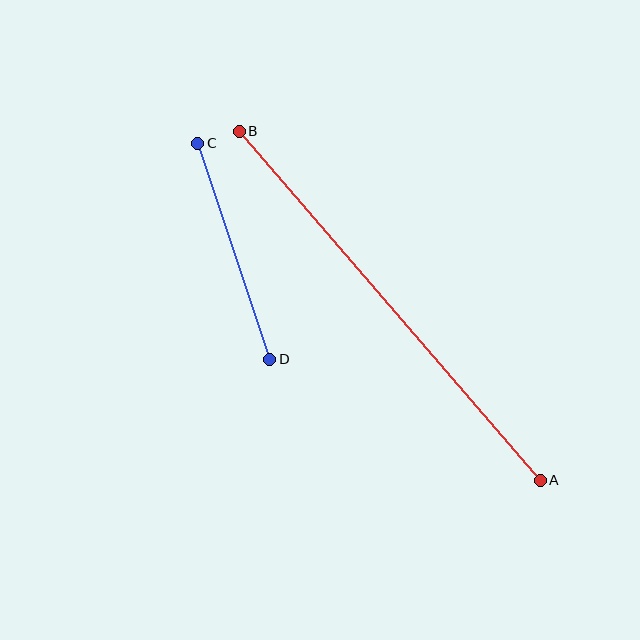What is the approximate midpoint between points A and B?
The midpoint is at approximately (390, 306) pixels.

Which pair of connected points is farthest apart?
Points A and B are farthest apart.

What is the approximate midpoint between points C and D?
The midpoint is at approximately (234, 251) pixels.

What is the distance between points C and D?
The distance is approximately 228 pixels.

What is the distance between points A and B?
The distance is approximately 461 pixels.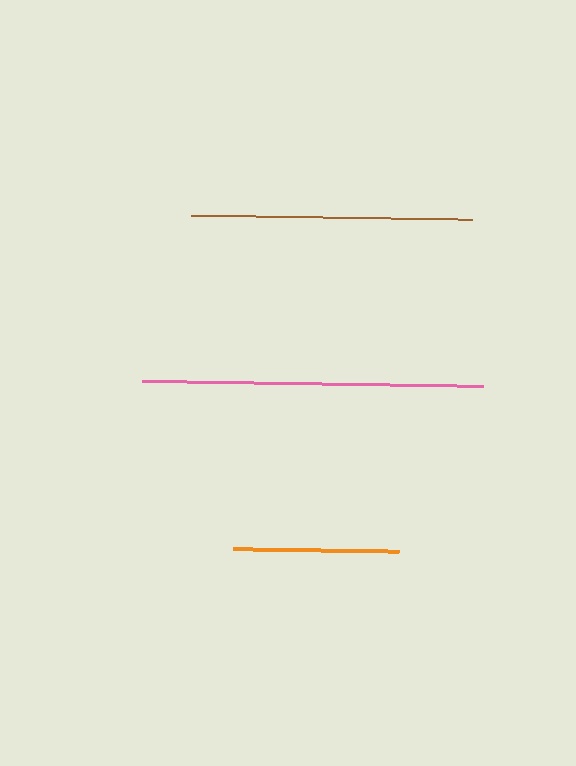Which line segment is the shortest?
The orange line is the shortest at approximately 167 pixels.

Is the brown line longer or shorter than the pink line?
The pink line is longer than the brown line.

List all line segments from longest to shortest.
From longest to shortest: pink, brown, orange.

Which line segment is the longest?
The pink line is the longest at approximately 341 pixels.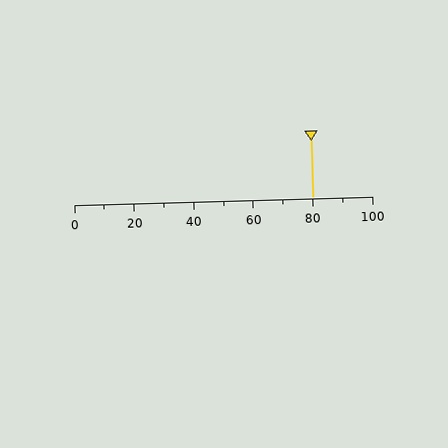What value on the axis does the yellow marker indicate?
The marker indicates approximately 80.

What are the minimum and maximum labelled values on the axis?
The axis runs from 0 to 100.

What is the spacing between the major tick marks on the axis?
The major ticks are spaced 20 apart.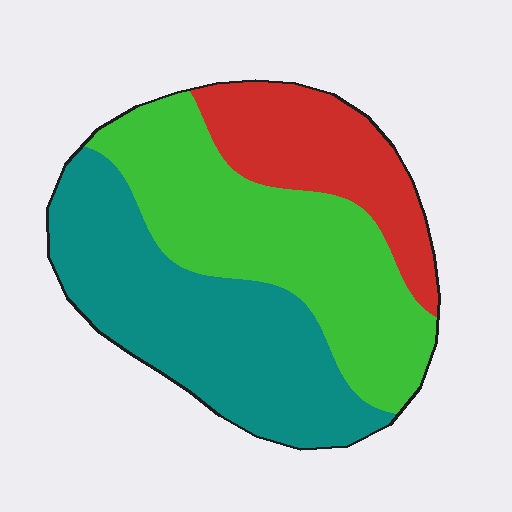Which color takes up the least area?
Red, at roughly 20%.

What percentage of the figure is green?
Green covers roughly 40% of the figure.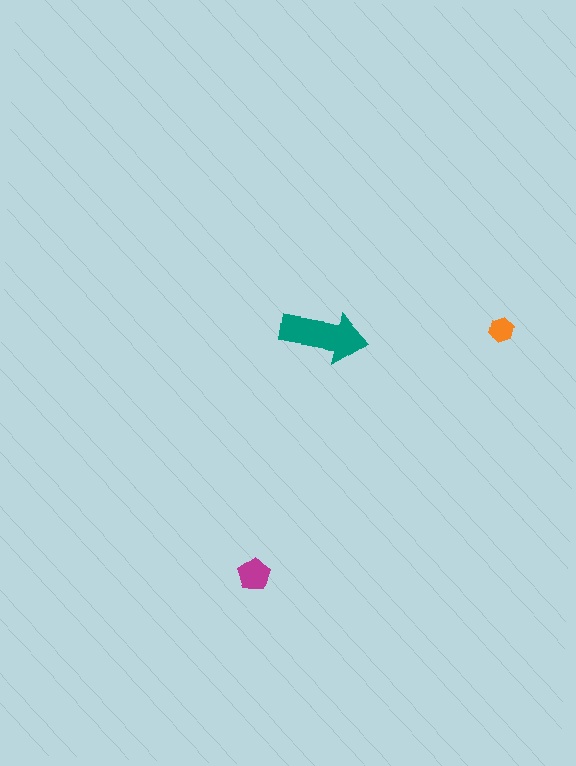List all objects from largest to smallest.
The teal arrow, the magenta pentagon, the orange hexagon.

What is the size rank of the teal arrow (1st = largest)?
1st.